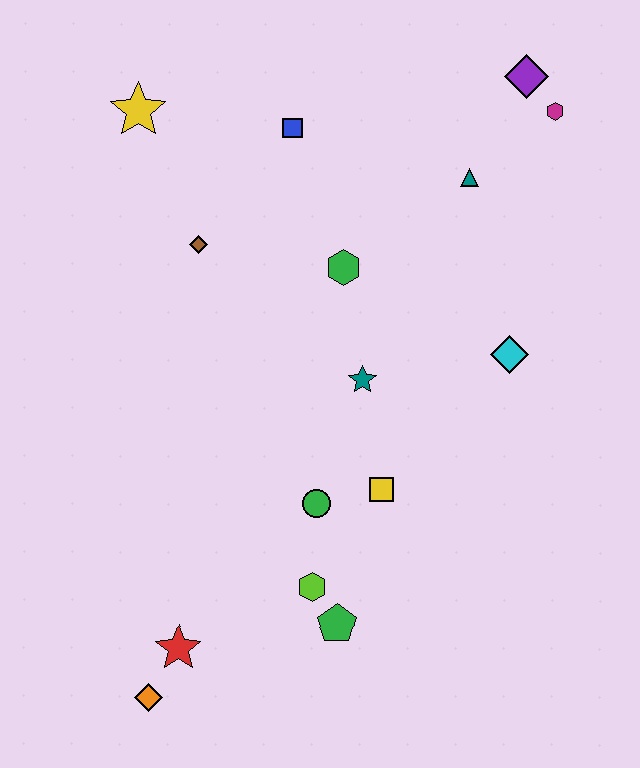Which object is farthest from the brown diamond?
The orange diamond is farthest from the brown diamond.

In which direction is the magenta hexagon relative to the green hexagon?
The magenta hexagon is to the right of the green hexagon.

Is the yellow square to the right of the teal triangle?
No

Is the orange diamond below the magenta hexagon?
Yes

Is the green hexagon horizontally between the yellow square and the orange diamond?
Yes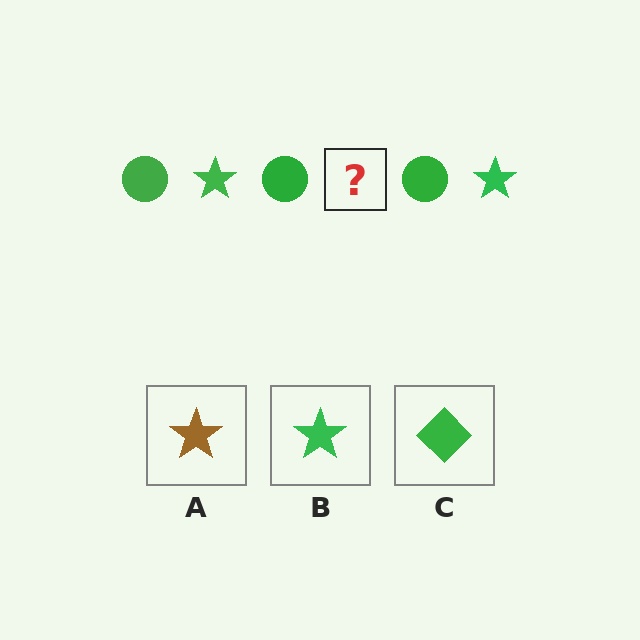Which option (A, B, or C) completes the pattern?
B.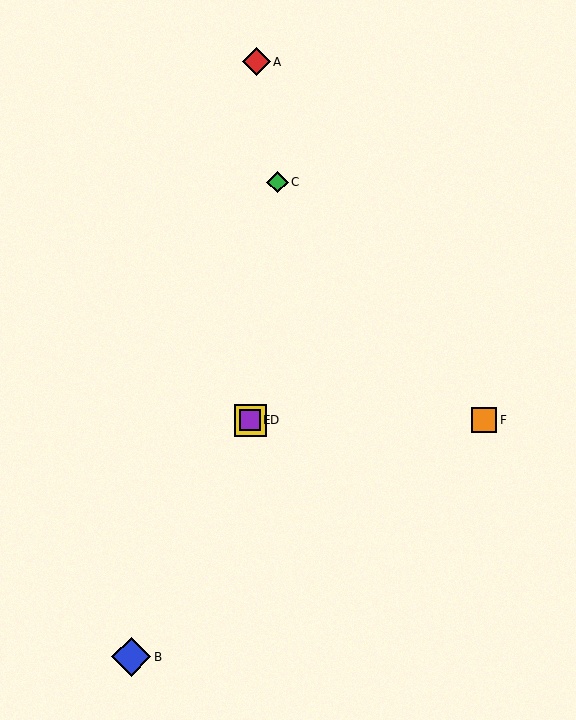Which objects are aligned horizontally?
Objects D, E, F are aligned horizontally.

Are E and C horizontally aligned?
No, E is at y≈420 and C is at y≈182.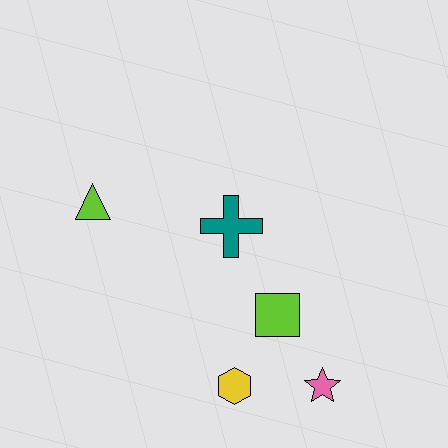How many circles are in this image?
There are no circles.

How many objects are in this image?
There are 5 objects.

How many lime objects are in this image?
There are 2 lime objects.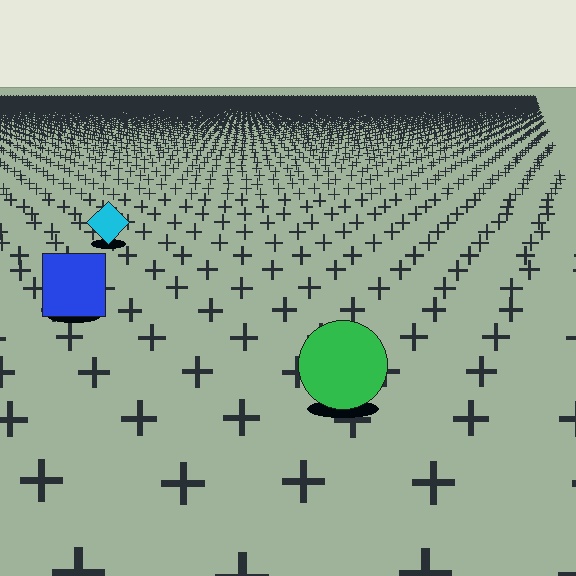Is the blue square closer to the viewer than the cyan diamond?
Yes. The blue square is closer — you can tell from the texture gradient: the ground texture is coarser near it.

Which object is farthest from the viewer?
The cyan diamond is farthest from the viewer. It appears smaller and the ground texture around it is denser.